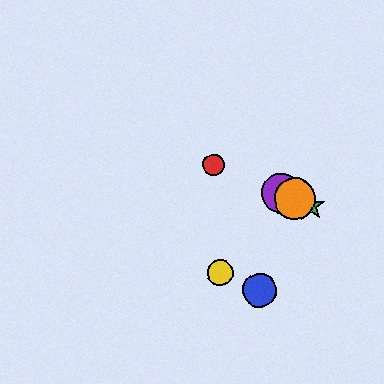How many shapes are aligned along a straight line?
4 shapes (the red circle, the green star, the purple circle, the orange circle) are aligned along a straight line.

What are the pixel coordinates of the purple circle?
The purple circle is at (281, 193).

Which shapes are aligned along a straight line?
The red circle, the green star, the purple circle, the orange circle are aligned along a straight line.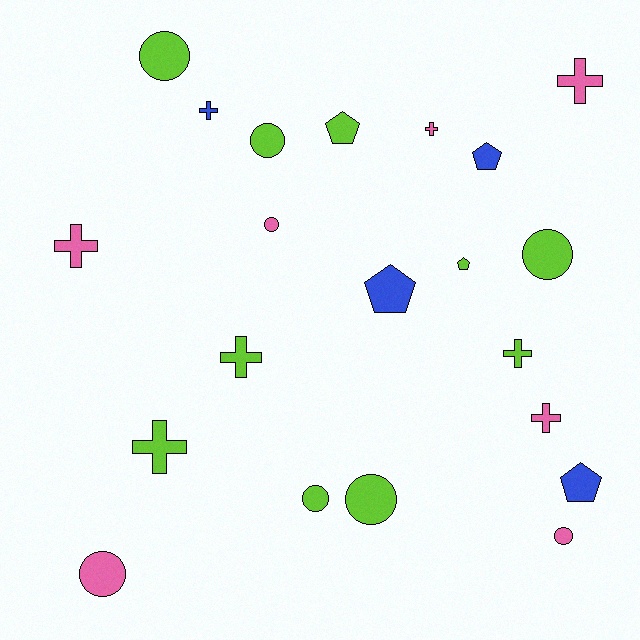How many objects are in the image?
There are 21 objects.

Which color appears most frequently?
Lime, with 10 objects.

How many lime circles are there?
There are 5 lime circles.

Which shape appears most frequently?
Circle, with 8 objects.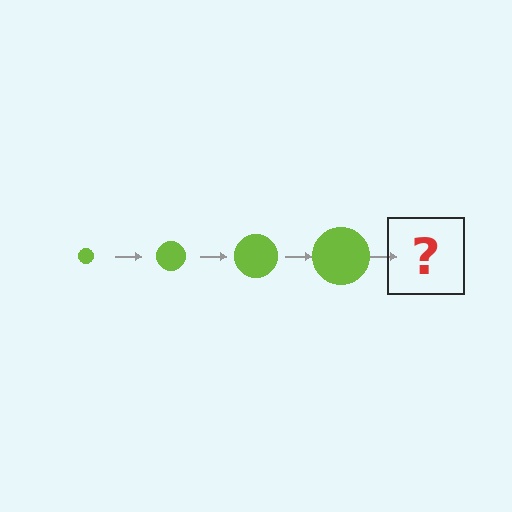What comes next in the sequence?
The next element should be a lime circle, larger than the previous one.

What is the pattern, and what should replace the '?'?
The pattern is that the circle gets progressively larger each step. The '?' should be a lime circle, larger than the previous one.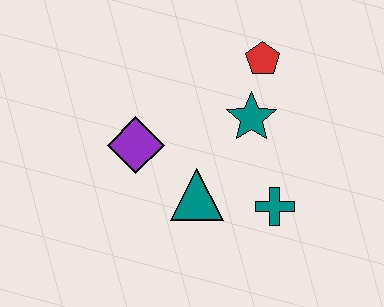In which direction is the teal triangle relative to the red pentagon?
The teal triangle is below the red pentagon.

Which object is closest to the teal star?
The red pentagon is closest to the teal star.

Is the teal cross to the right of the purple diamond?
Yes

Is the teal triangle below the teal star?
Yes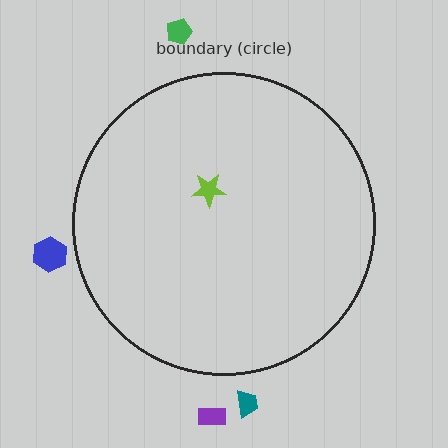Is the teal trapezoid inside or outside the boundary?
Outside.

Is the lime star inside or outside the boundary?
Inside.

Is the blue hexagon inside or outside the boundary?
Outside.